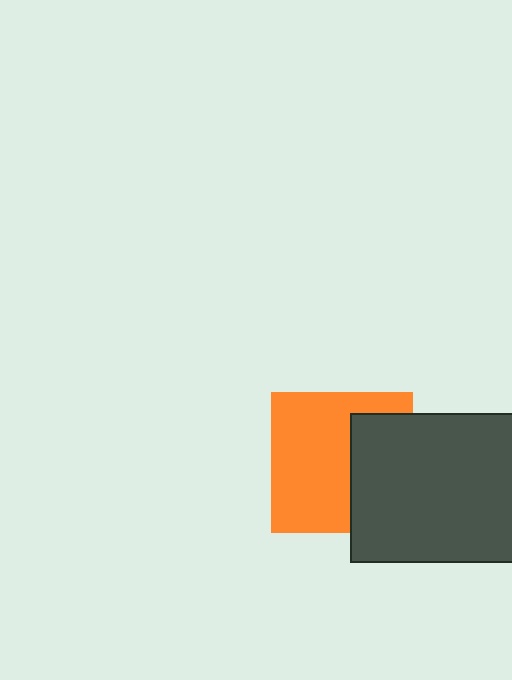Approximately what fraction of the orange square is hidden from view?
Roughly 38% of the orange square is hidden behind the dark gray rectangle.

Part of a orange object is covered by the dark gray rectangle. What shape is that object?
It is a square.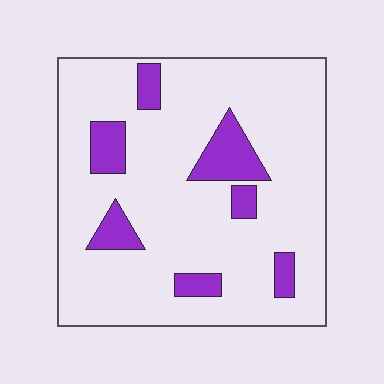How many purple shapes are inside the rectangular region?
7.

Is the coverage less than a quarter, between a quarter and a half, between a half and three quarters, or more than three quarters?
Less than a quarter.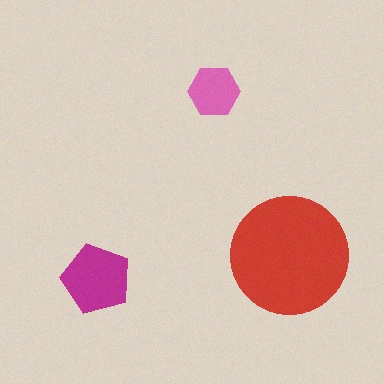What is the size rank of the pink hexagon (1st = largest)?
3rd.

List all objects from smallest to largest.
The pink hexagon, the magenta pentagon, the red circle.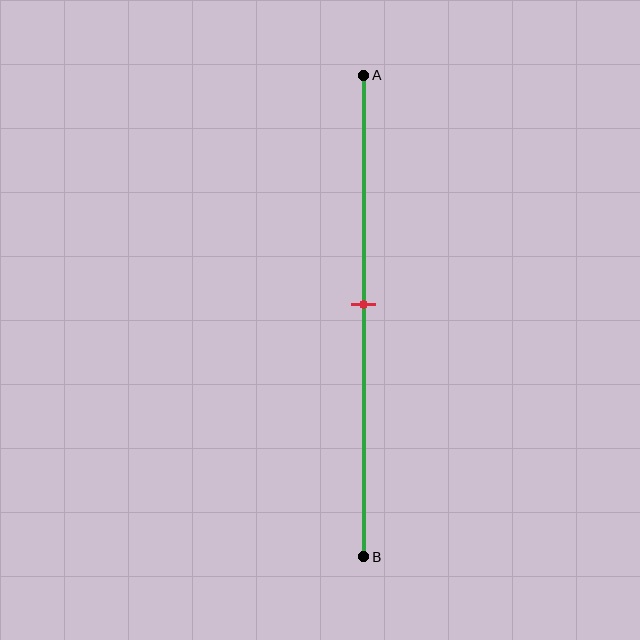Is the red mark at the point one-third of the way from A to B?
No, the mark is at about 50% from A, not at the 33% one-third point.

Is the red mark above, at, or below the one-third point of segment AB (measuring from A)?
The red mark is below the one-third point of segment AB.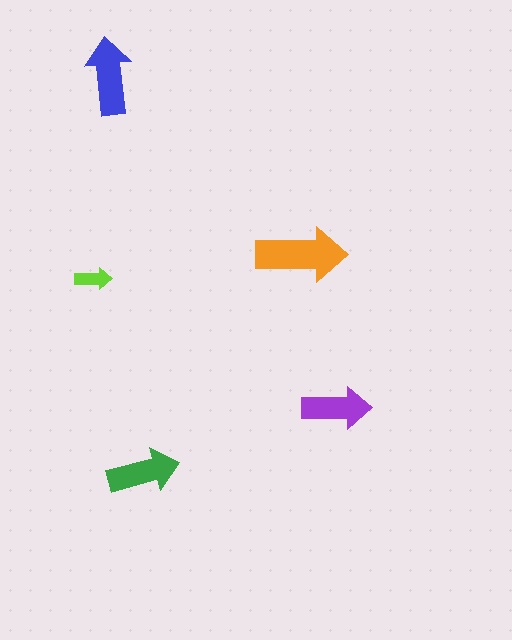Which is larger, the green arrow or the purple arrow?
The green one.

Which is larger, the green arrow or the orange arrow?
The orange one.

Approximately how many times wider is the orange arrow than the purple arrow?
About 1.5 times wider.